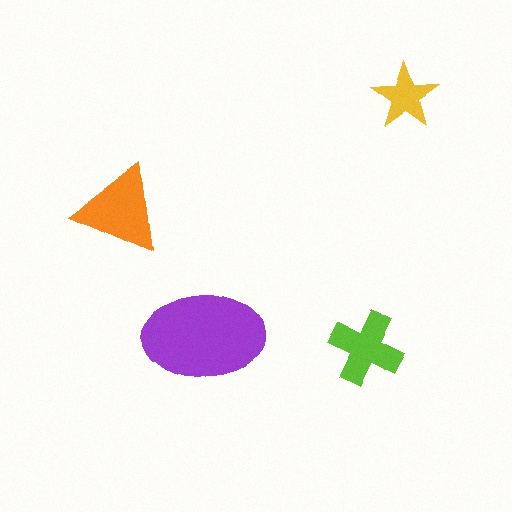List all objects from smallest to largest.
The yellow star, the lime cross, the orange triangle, the purple ellipse.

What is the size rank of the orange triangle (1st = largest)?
2nd.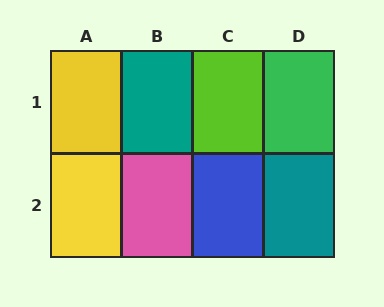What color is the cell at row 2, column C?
Blue.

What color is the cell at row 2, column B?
Pink.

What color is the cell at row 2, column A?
Yellow.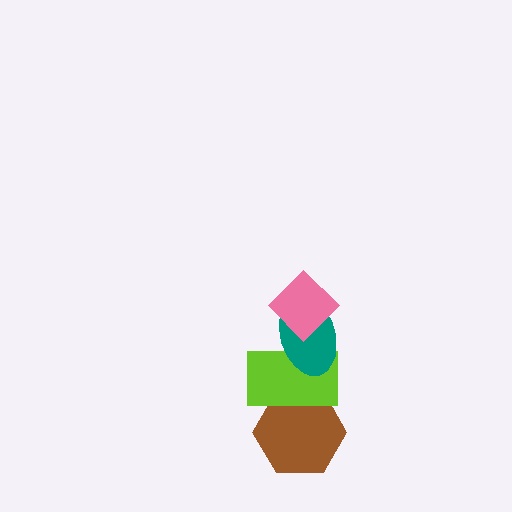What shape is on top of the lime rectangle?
The teal ellipse is on top of the lime rectangle.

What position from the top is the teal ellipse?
The teal ellipse is 2nd from the top.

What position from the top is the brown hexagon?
The brown hexagon is 4th from the top.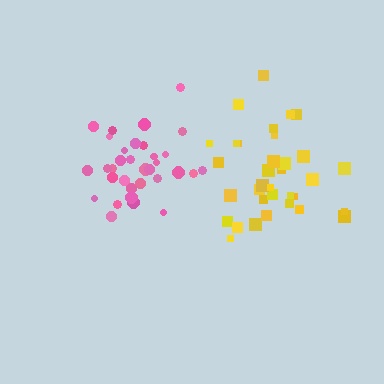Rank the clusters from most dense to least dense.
pink, yellow.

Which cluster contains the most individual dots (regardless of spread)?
Pink (35).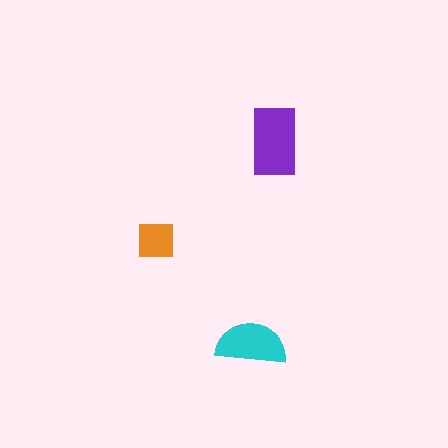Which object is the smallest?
The orange square.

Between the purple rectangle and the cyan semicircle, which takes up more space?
The purple rectangle.